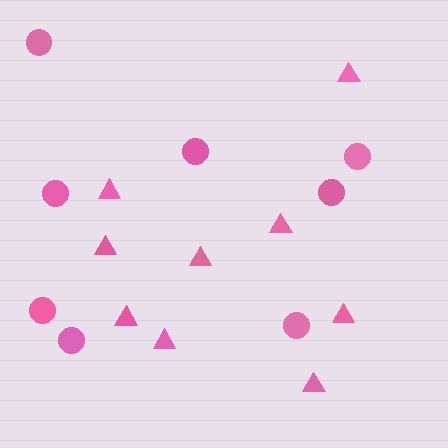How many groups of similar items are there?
There are 2 groups: one group of circles (8) and one group of triangles (9).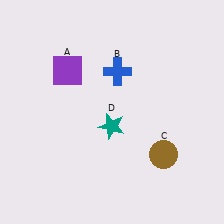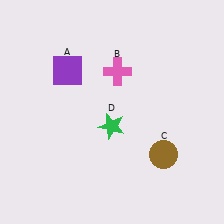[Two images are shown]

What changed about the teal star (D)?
In Image 1, D is teal. In Image 2, it changed to green.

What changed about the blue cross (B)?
In Image 1, B is blue. In Image 2, it changed to pink.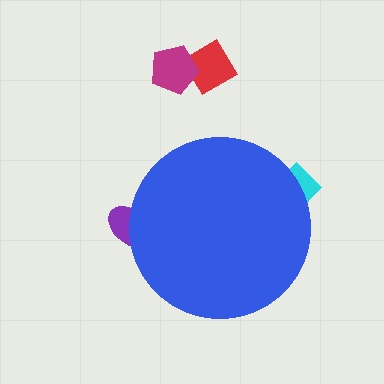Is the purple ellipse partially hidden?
Yes, the purple ellipse is partially hidden behind the blue circle.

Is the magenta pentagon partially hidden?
No, the magenta pentagon is fully visible.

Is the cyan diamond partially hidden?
Yes, the cyan diamond is partially hidden behind the blue circle.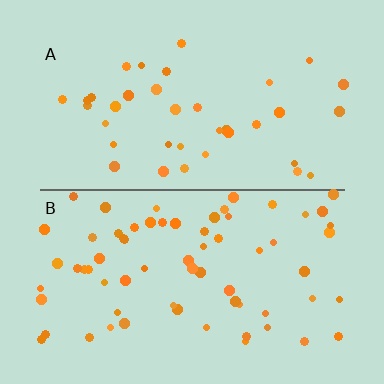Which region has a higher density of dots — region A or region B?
B (the bottom).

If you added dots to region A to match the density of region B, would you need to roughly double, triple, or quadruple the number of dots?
Approximately double.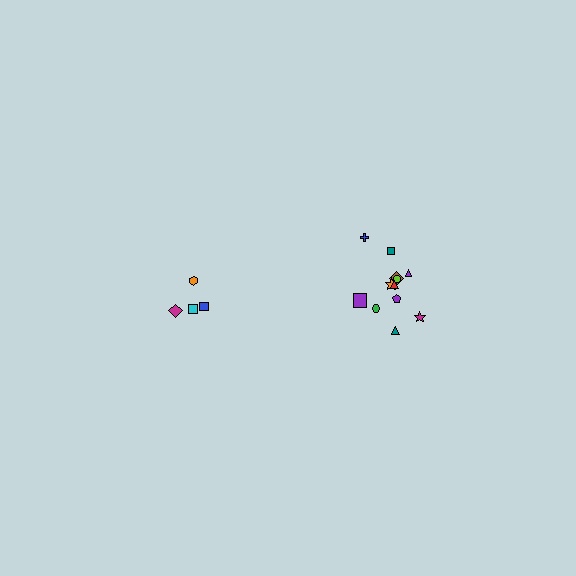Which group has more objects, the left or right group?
The right group.